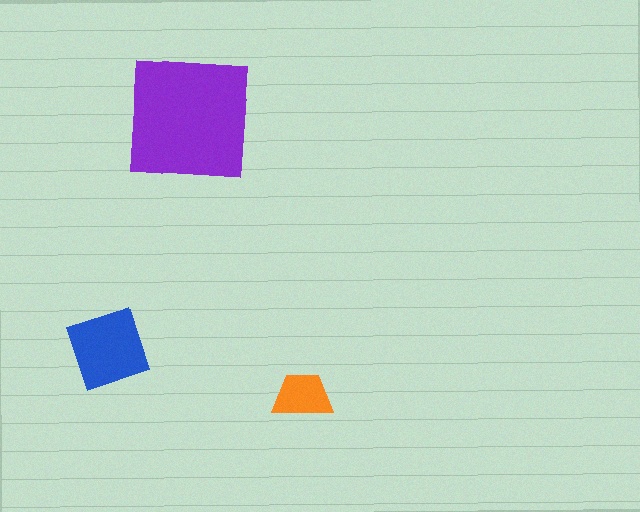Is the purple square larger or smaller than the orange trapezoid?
Larger.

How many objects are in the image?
There are 3 objects in the image.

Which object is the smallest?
The orange trapezoid.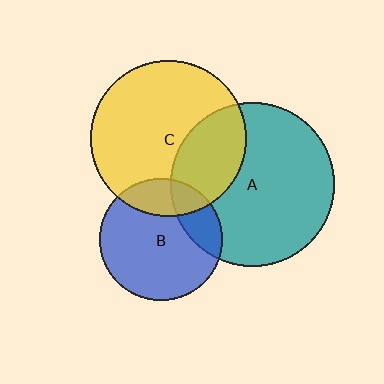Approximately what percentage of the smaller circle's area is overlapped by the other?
Approximately 20%.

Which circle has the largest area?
Circle A (teal).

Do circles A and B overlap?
Yes.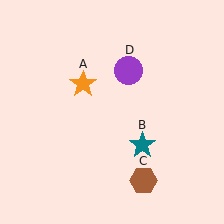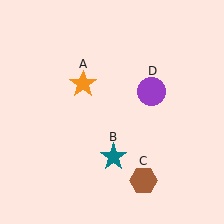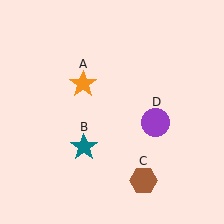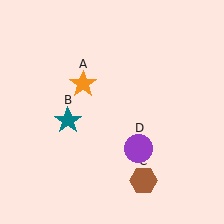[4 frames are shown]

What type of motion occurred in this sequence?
The teal star (object B), purple circle (object D) rotated clockwise around the center of the scene.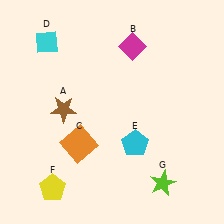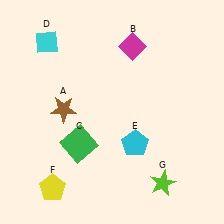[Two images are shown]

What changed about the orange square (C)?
In Image 1, C is orange. In Image 2, it changed to green.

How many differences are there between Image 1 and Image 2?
There is 1 difference between the two images.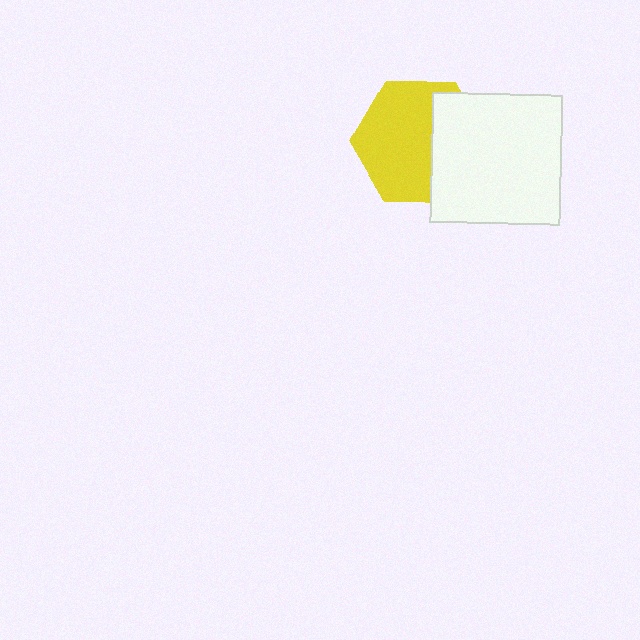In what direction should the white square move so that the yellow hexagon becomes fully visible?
The white square should move right. That is the shortest direction to clear the overlap and leave the yellow hexagon fully visible.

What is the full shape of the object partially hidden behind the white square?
The partially hidden object is a yellow hexagon.